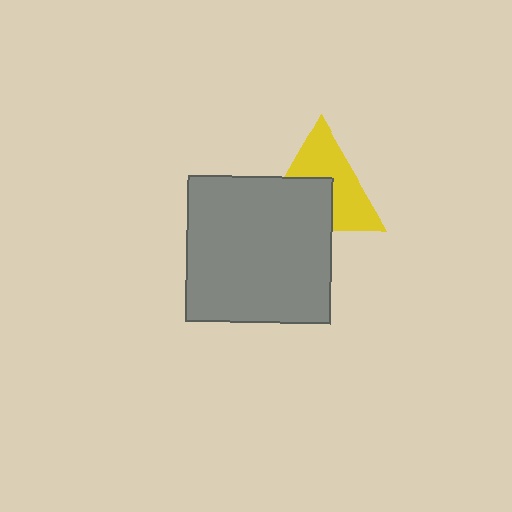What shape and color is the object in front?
The object in front is a gray square.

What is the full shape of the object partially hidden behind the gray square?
The partially hidden object is a yellow triangle.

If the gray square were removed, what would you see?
You would see the complete yellow triangle.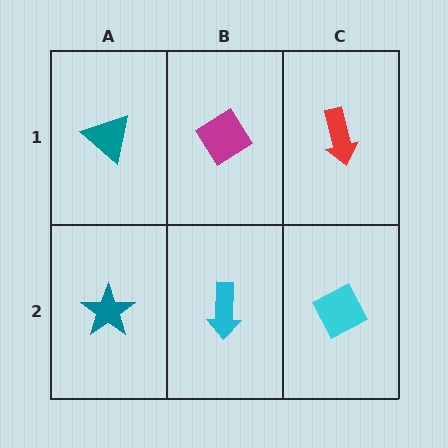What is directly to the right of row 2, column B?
A cyan diamond.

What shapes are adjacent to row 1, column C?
A cyan diamond (row 2, column C), a magenta diamond (row 1, column B).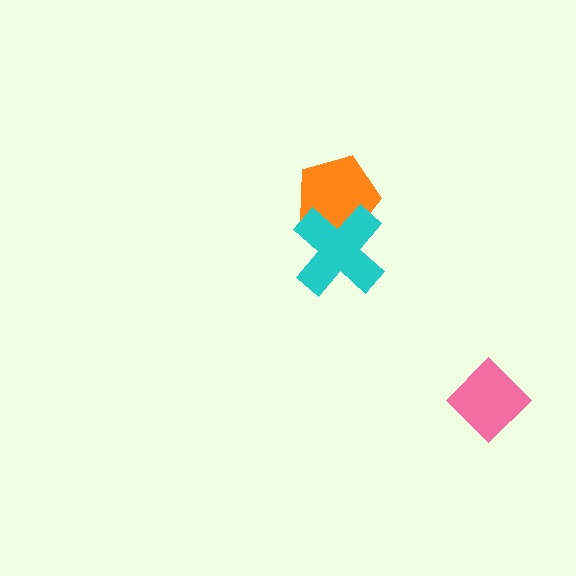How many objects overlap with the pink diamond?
0 objects overlap with the pink diamond.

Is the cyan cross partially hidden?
No, no other shape covers it.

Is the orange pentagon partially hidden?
Yes, it is partially covered by another shape.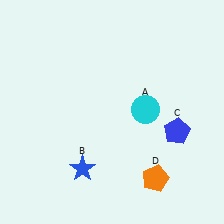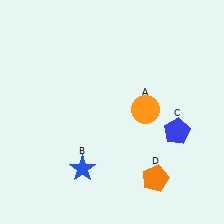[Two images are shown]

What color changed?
The circle (A) changed from cyan in Image 1 to orange in Image 2.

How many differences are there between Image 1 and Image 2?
There is 1 difference between the two images.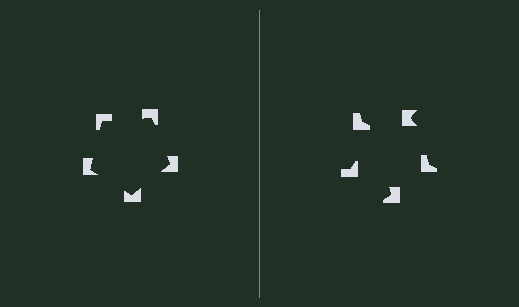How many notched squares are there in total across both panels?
10 — 5 on each side.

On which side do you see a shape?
An illusory pentagon appears on the left side. On the right side the wedge cuts are rotated, so no coherent shape forms.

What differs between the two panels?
The notched squares are positioned identically on both sides; only the wedge orientations differ. On the left they align to a pentagon; on the right they are misaligned.